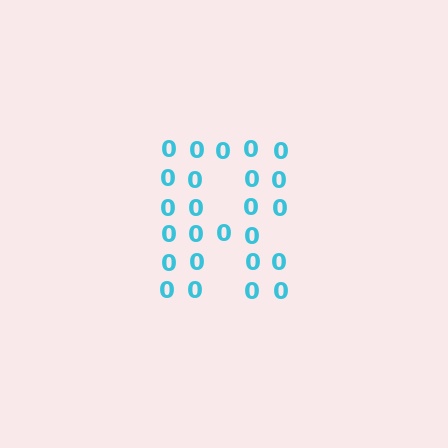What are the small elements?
The small elements are digit 0's.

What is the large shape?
The large shape is the letter R.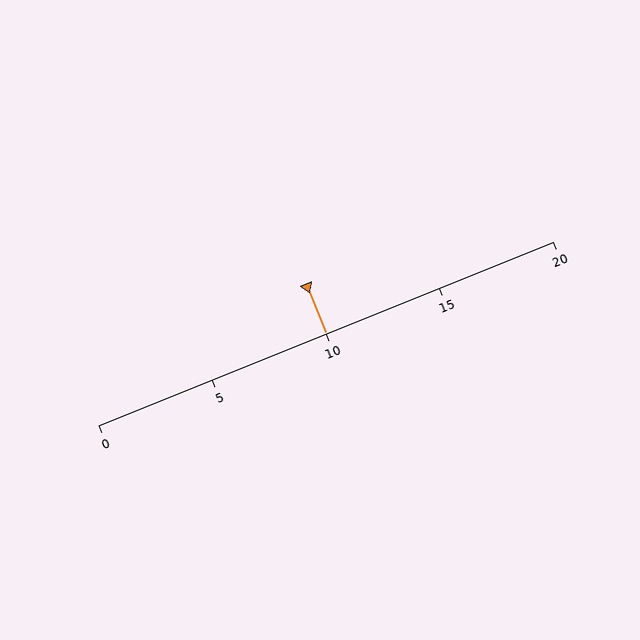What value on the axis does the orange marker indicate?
The marker indicates approximately 10.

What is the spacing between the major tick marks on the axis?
The major ticks are spaced 5 apart.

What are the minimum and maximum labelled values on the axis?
The axis runs from 0 to 20.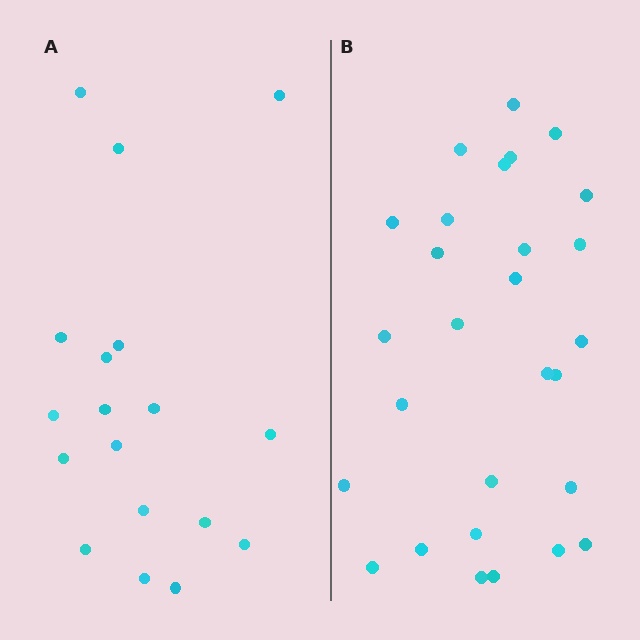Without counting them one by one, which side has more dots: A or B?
Region B (the right region) has more dots.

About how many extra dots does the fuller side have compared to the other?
Region B has roughly 10 or so more dots than region A.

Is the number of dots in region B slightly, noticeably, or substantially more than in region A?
Region B has substantially more. The ratio is roughly 1.6 to 1.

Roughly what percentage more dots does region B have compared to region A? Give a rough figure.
About 55% more.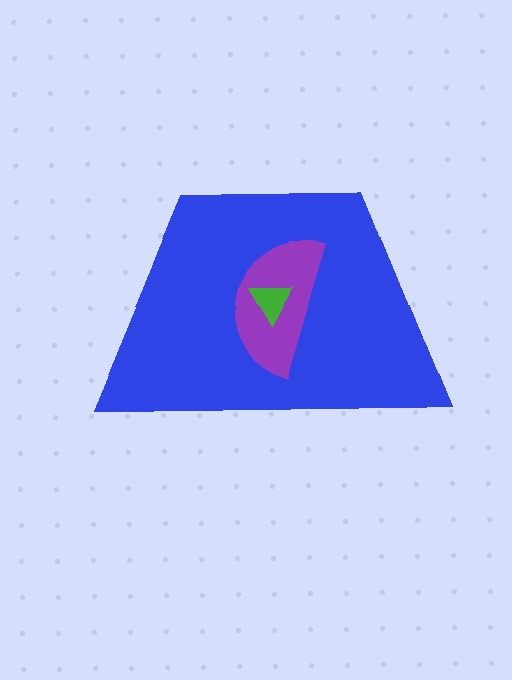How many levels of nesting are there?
3.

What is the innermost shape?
The green triangle.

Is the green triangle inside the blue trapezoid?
Yes.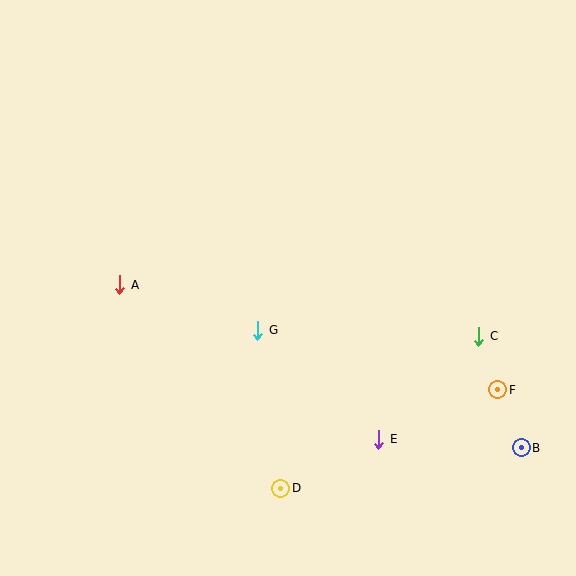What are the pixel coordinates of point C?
Point C is at (479, 336).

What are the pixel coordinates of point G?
Point G is at (258, 330).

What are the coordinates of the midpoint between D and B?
The midpoint between D and B is at (401, 468).